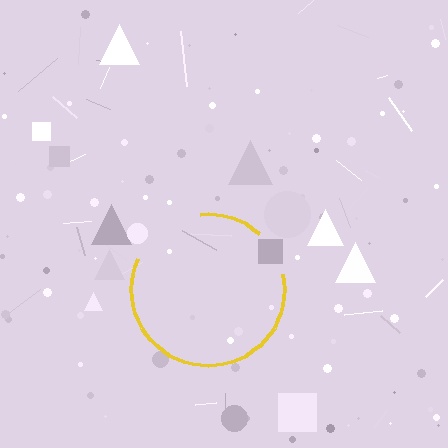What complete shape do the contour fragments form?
The contour fragments form a circle.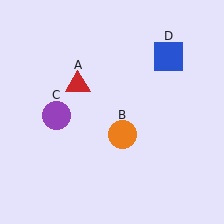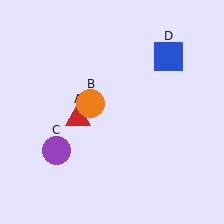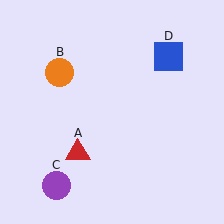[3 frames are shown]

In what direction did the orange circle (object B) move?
The orange circle (object B) moved up and to the left.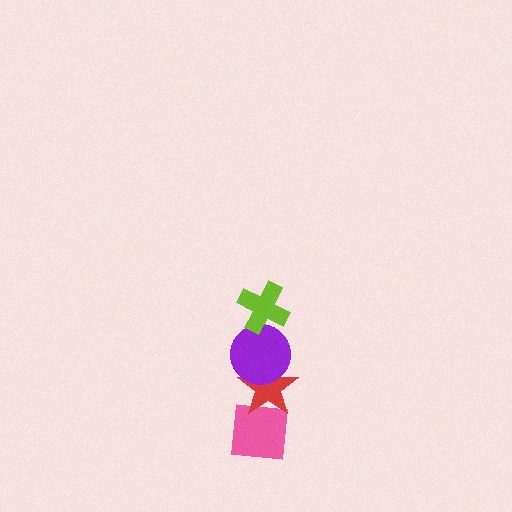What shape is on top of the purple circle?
The lime cross is on top of the purple circle.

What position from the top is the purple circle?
The purple circle is 2nd from the top.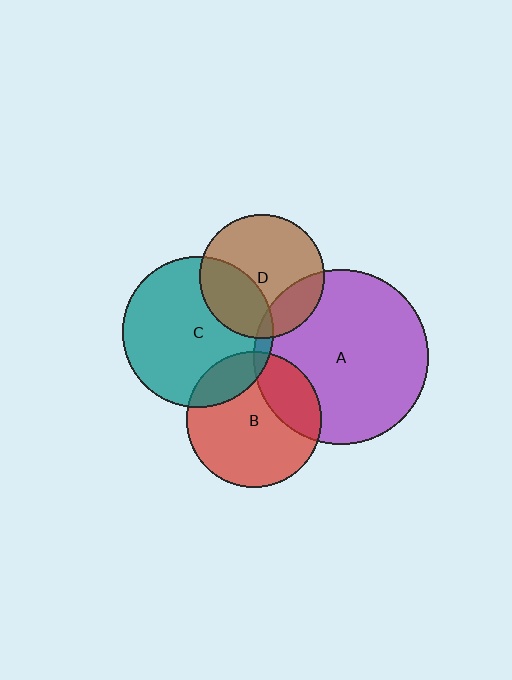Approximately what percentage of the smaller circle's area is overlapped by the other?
Approximately 25%.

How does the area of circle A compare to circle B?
Approximately 1.7 times.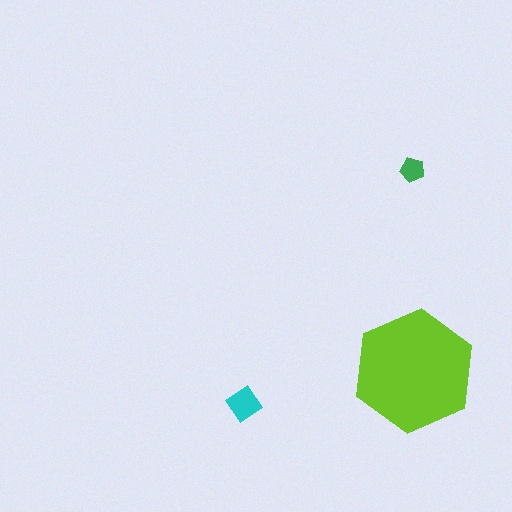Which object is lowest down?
The cyan diamond is bottommost.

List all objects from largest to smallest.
The lime hexagon, the cyan diamond, the green pentagon.